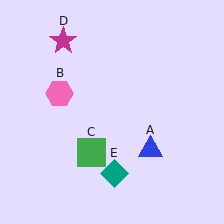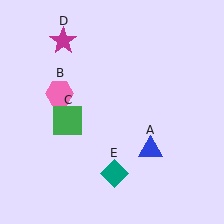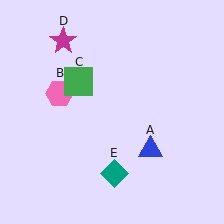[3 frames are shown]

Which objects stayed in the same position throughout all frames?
Blue triangle (object A) and pink hexagon (object B) and magenta star (object D) and teal diamond (object E) remained stationary.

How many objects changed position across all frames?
1 object changed position: green square (object C).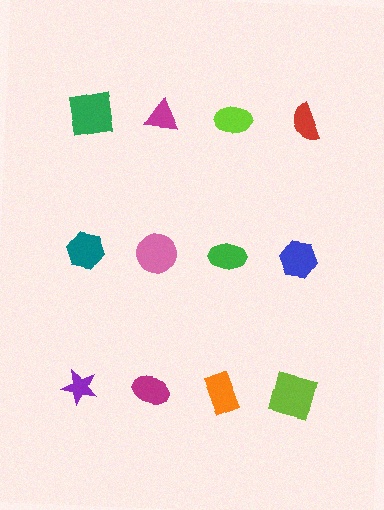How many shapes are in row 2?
4 shapes.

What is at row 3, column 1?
A purple star.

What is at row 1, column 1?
A green square.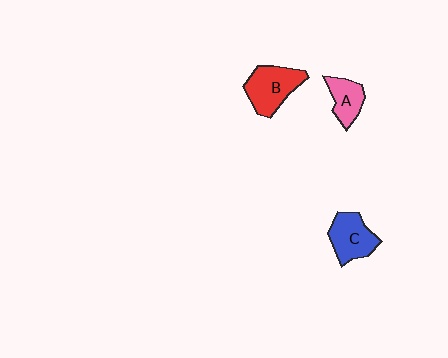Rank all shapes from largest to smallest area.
From largest to smallest: B (red), C (blue), A (pink).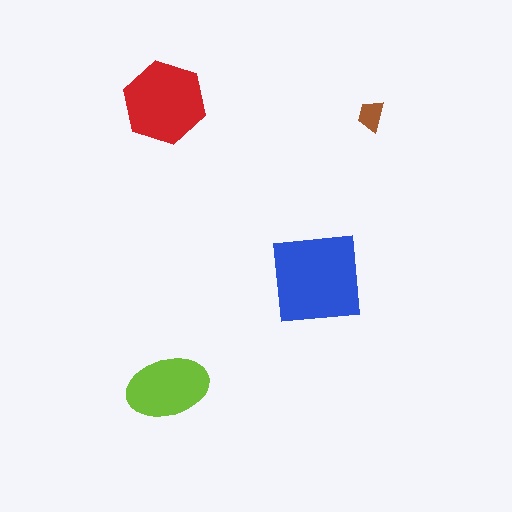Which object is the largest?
The blue square.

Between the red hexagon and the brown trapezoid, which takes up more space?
The red hexagon.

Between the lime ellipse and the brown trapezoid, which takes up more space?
The lime ellipse.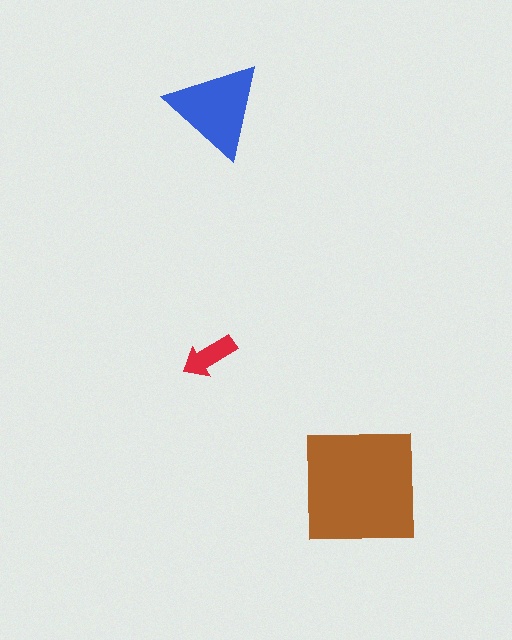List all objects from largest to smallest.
The brown square, the blue triangle, the red arrow.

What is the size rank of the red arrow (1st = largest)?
3rd.